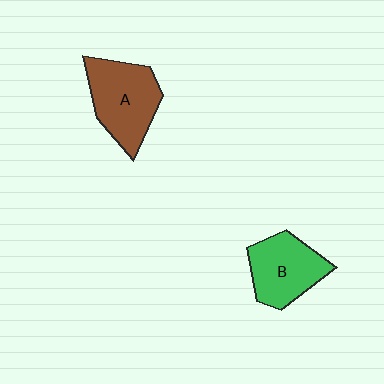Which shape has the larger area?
Shape A (brown).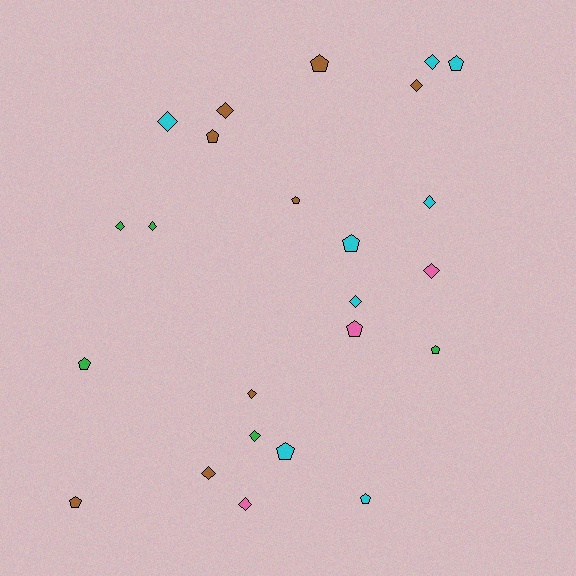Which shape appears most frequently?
Diamond, with 13 objects.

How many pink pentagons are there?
There is 1 pink pentagon.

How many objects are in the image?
There are 24 objects.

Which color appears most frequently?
Cyan, with 8 objects.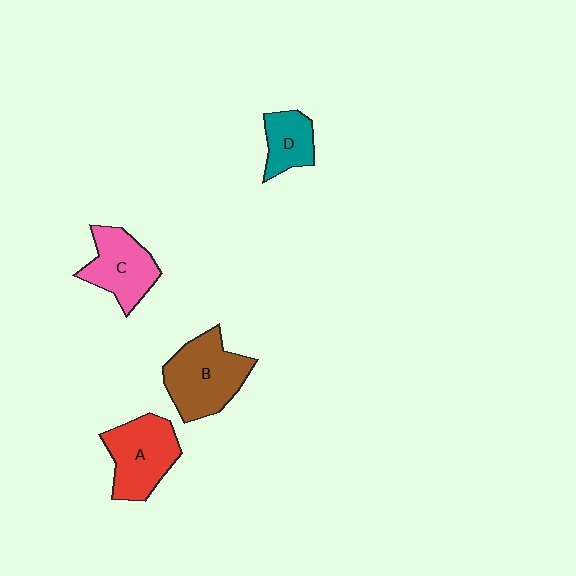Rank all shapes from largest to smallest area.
From largest to smallest: B (brown), A (red), C (pink), D (teal).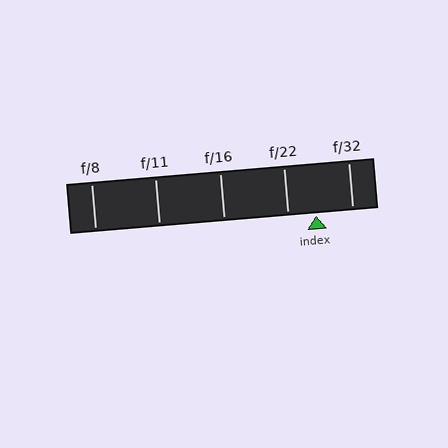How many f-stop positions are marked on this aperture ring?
There are 5 f-stop positions marked.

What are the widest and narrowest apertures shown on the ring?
The widest aperture shown is f/8 and the narrowest is f/32.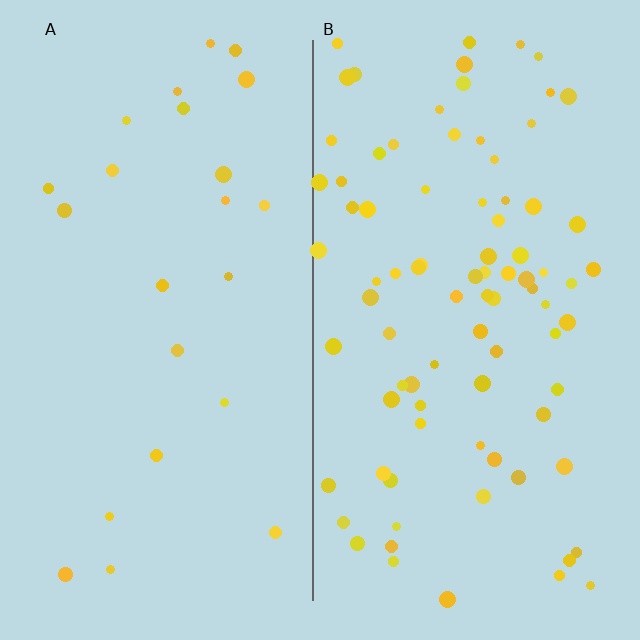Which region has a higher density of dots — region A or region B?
B (the right).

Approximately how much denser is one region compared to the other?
Approximately 3.7× — region B over region A.